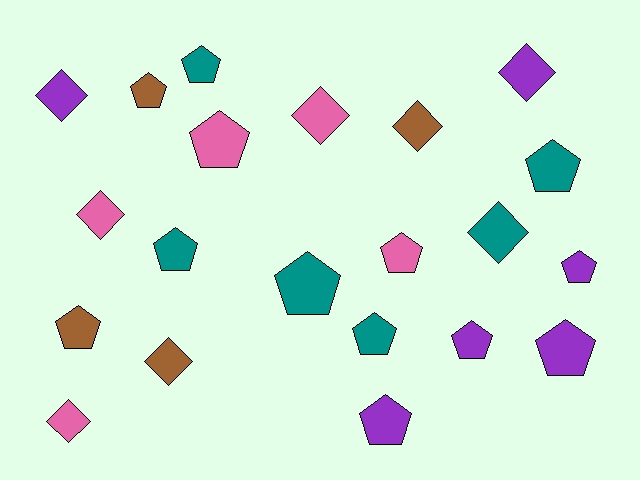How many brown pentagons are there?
There are 2 brown pentagons.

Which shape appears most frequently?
Pentagon, with 13 objects.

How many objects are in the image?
There are 21 objects.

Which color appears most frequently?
Teal, with 6 objects.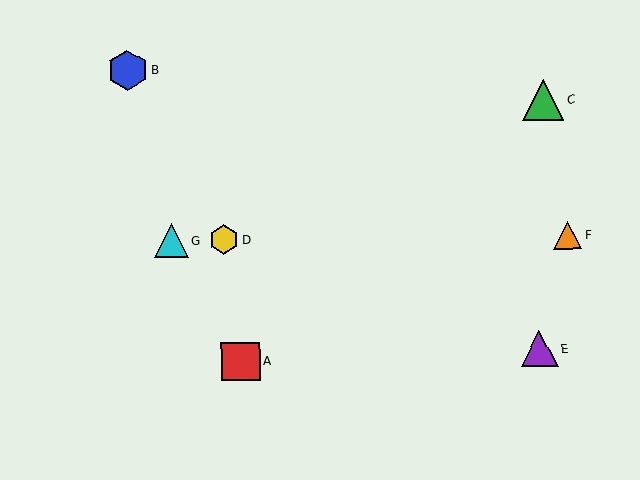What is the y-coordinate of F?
Object F is at y≈235.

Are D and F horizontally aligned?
Yes, both are at y≈240.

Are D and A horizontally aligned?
No, D is at y≈240 and A is at y≈361.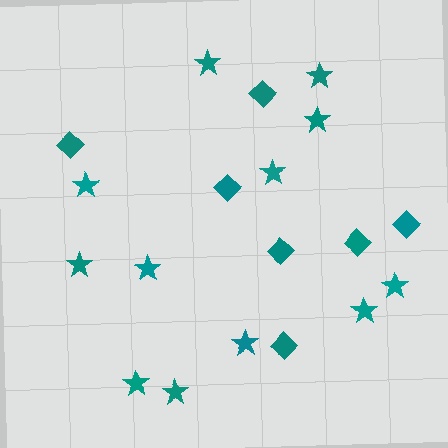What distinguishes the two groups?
There are 2 groups: one group of stars (12) and one group of diamonds (7).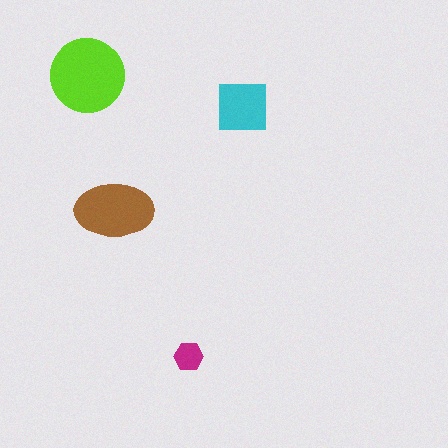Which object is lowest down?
The magenta hexagon is bottommost.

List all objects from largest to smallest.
The lime circle, the brown ellipse, the cyan square, the magenta hexagon.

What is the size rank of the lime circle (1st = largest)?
1st.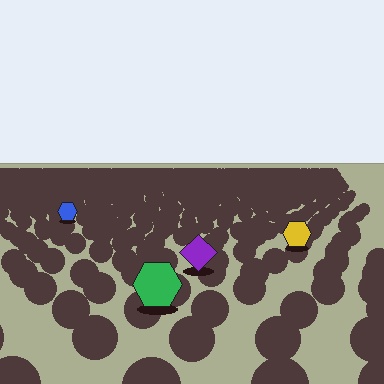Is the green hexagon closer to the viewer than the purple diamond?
Yes. The green hexagon is closer — you can tell from the texture gradient: the ground texture is coarser near it.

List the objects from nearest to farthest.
From nearest to farthest: the green hexagon, the purple diamond, the yellow hexagon, the blue hexagon.